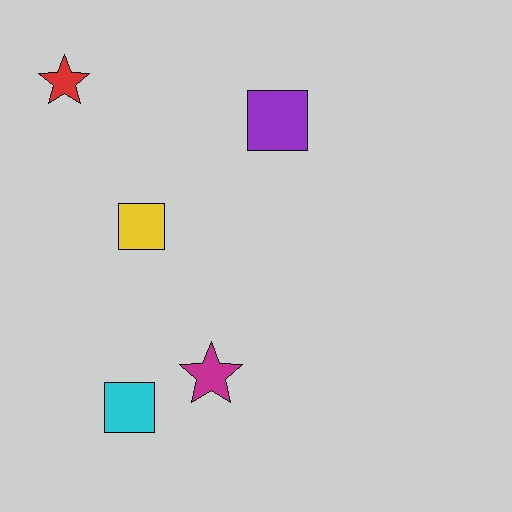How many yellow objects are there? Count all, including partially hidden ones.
There is 1 yellow object.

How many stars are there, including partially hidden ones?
There are 2 stars.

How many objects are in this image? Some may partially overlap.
There are 5 objects.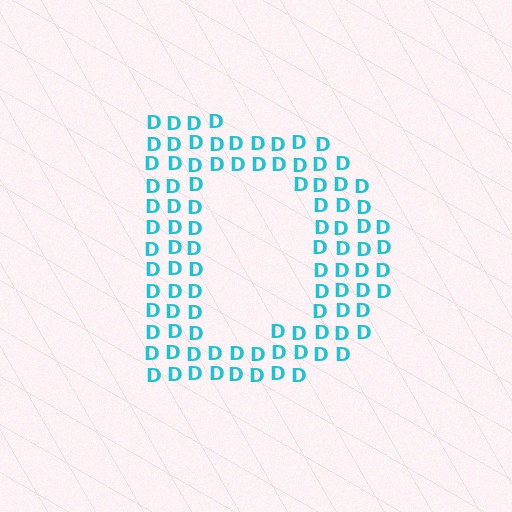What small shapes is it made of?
It is made of small letter D's.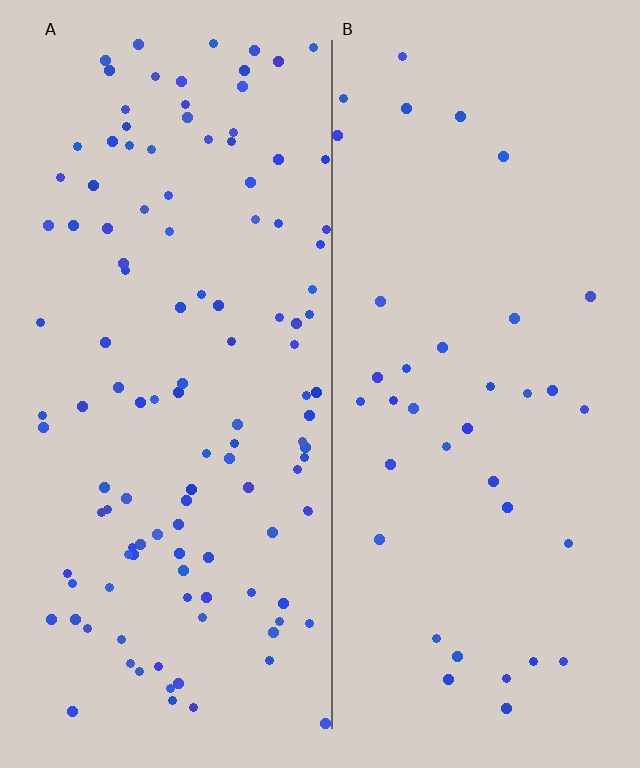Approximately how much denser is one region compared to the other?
Approximately 3.1× — region A over region B.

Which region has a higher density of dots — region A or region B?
A (the left).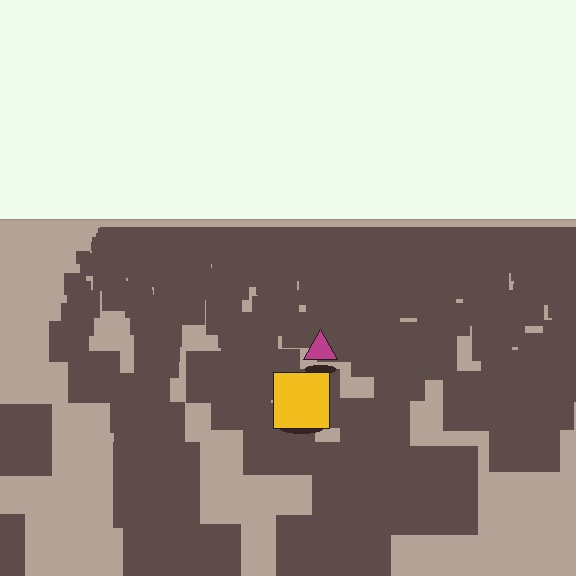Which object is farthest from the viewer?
The magenta triangle is farthest from the viewer. It appears smaller and the ground texture around it is denser.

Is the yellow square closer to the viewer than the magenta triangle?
Yes. The yellow square is closer — you can tell from the texture gradient: the ground texture is coarser near it.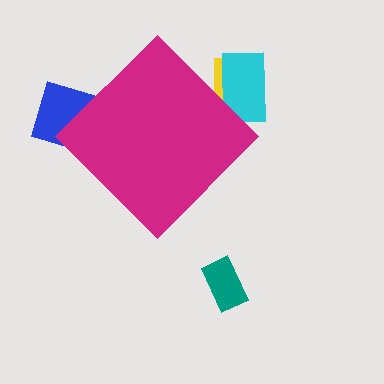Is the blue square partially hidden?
Yes, the blue square is partially hidden behind the magenta diamond.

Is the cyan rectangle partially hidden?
Yes, the cyan rectangle is partially hidden behind the magenta diamond.